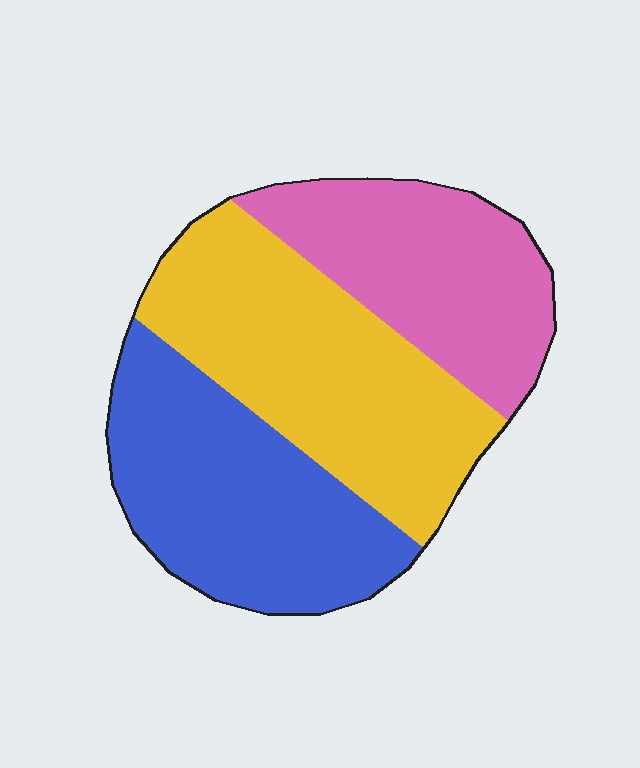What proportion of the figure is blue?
Blue takes up about one third (1/3) of the figure.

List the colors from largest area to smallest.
From largest to smallest: yellow, blue, pink.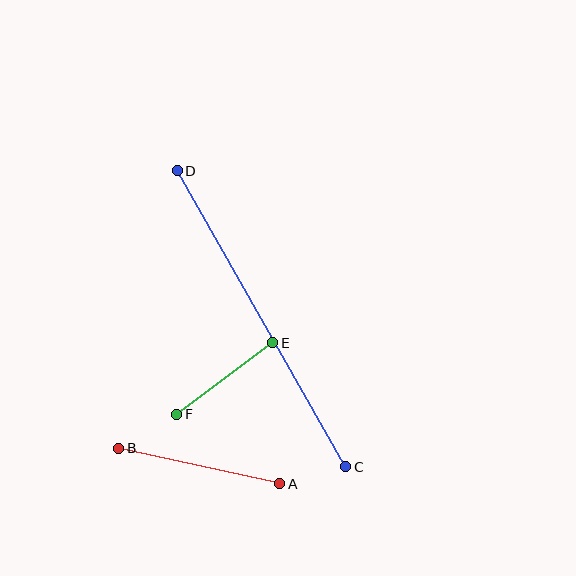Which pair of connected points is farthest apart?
Points C and D are farthest apart.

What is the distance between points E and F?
The distance is approximately 120 pixels.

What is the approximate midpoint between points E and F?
The midpoint is at approximately (225, 379) pixels.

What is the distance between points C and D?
The distance is approximately 341 pixels.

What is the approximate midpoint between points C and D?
The midpoint is at approximately (262, 319) pixels.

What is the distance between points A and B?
The distance is approximately 165 pixels.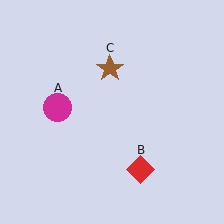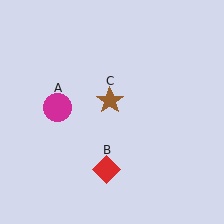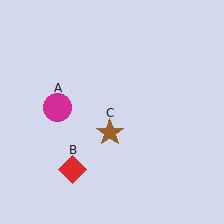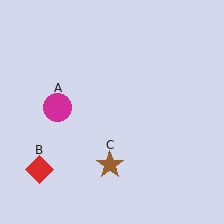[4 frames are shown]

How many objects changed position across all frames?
2 objects changed position: red diamond (object B), brown star (object C).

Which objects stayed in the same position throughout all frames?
Magenta circle (object A) remained stationary.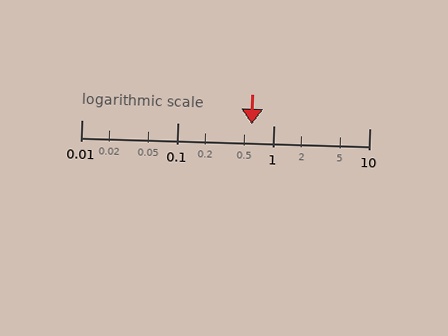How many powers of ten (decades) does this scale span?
The scale spans 3 decades, from 0.01 to 10.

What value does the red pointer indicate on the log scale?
The pointer indicates approximately 0.6.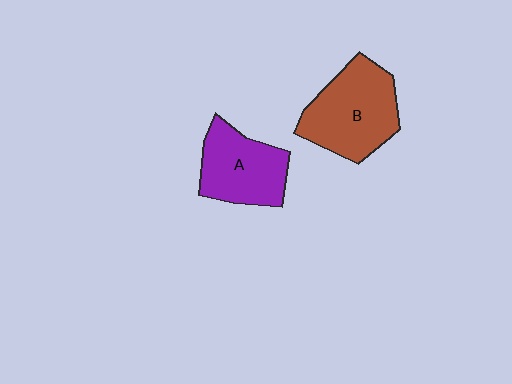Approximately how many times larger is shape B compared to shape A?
Approximately 1.3 times.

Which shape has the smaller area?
Shape A (purple).